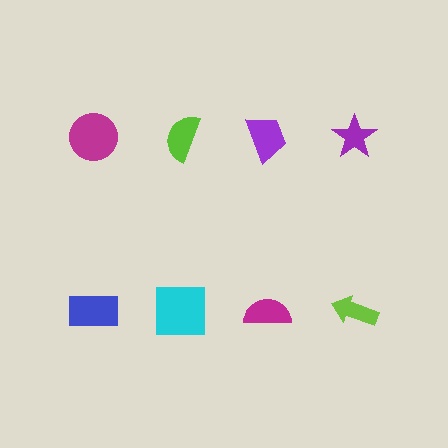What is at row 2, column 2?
A cyan square.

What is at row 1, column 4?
A purple star.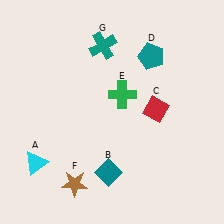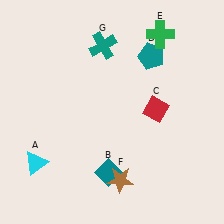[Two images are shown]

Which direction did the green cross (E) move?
The green cross (E) moved up.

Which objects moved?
The objects that moved are: the green cross (E), the brown star (F).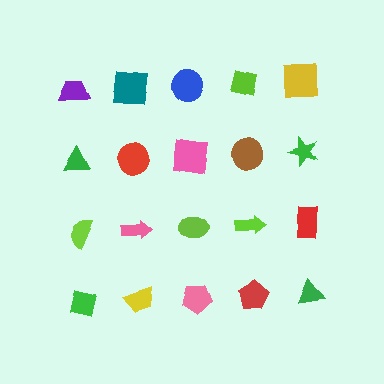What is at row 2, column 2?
A red circle.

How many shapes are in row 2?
5 shapes.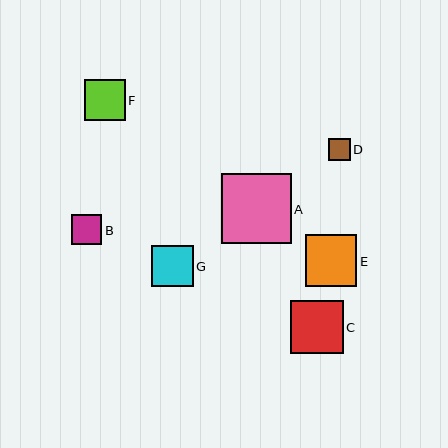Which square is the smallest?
Square D is the smallest with a size of approximately 22 pixels.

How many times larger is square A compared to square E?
Square A is approximately 1.3 times the size of square E.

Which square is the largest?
Square A is the largest with a size of approximately 70 pixels.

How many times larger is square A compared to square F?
Square A is approximately 1.7 times the size of square F.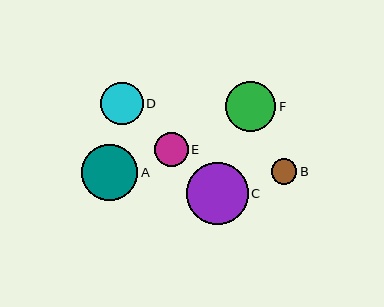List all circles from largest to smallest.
From largest to smallest: C, A, F, D, E, B.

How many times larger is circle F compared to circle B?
Circle F is approximately 2.0 times the size of circle B.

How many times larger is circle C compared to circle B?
Circle C is approximately 2.4 times the size of circle B.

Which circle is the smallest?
Circle B is the smallest with a size of approximately 26 pixels.